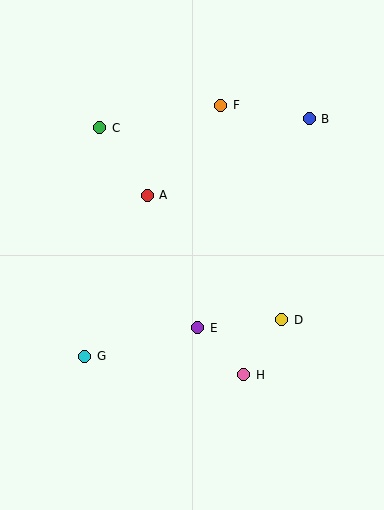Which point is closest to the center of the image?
Point E at (198, 328) is closest to the center.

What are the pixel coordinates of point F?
Point F is at (221, 105).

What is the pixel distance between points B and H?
The distance between B and H is 264 pixels.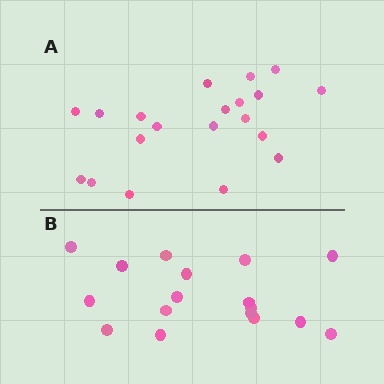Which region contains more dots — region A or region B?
Region A (the top region) has more dots.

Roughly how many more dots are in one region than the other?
Region A has just a few more — roughly 2 or 3 more dots than region B.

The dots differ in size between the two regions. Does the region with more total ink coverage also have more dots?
No. Region B has more total ink coverage because its dots are larger, but region A actually contains more individual dots. Total area can be misleading — the number of items is what matters here.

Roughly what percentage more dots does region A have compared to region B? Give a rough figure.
About 20% more.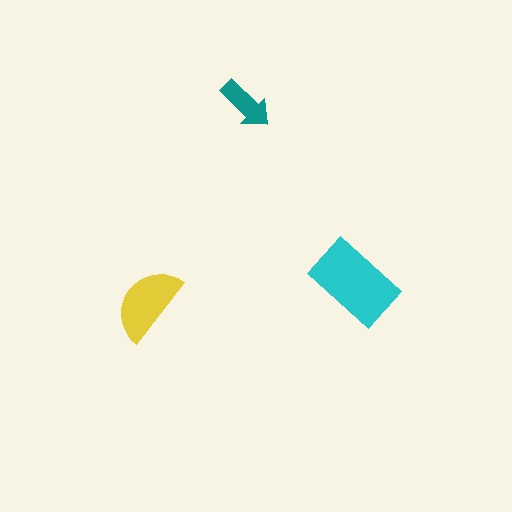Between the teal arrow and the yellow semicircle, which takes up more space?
The yellow semicircle.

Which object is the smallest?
The teal arrow.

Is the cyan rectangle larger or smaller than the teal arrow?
Larger.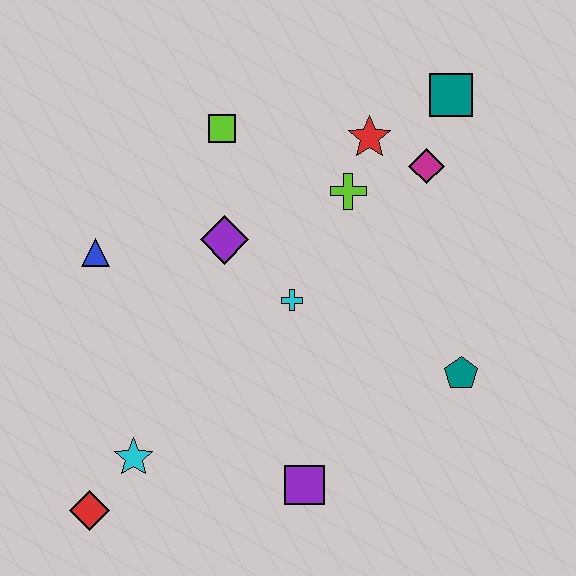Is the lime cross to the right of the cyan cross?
Yes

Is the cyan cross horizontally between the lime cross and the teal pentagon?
No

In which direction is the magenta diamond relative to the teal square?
The magenta diamond is below the teal square.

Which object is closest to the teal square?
The magenta diamond is closest to the teal square.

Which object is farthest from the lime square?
The red diamond is farthest from the lime square.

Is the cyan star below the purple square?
No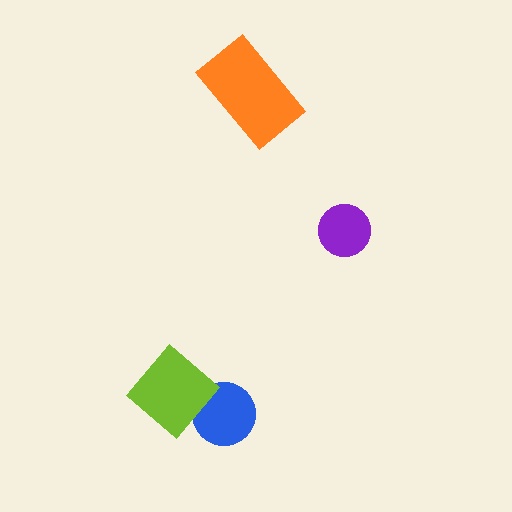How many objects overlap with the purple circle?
0 objects overlap with the purple circle.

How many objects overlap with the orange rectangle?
0 objects overlap with the orange rectangle.